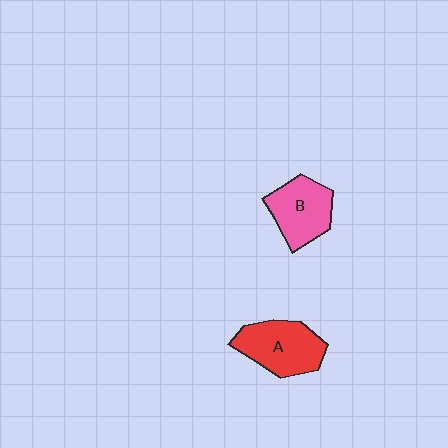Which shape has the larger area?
Shape A (red).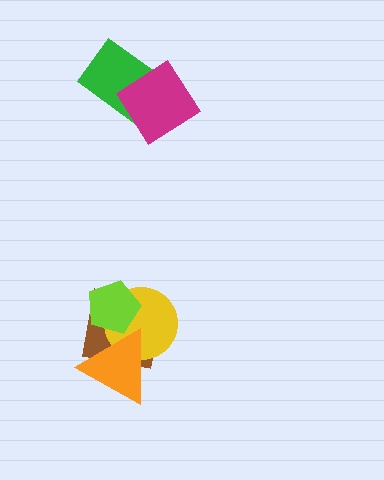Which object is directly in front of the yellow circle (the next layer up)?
The lime pentagon is directly in front of the yellow circle.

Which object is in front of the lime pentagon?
The orange triangle is in front of the lime pentagon.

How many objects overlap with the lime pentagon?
3 objects overlap with the lime pentagon.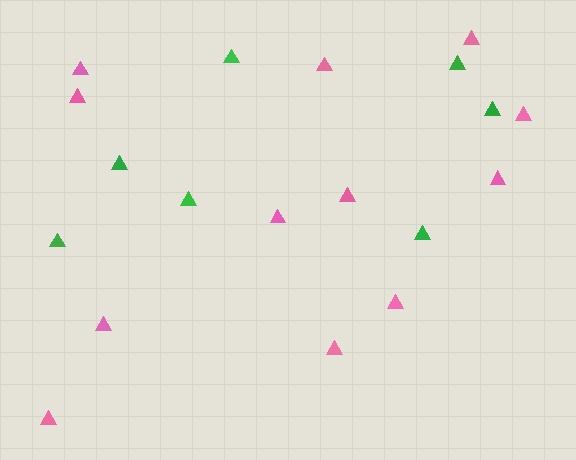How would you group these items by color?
There are 2 groups: one group of pink triangles (12) and one group of green triangles (7).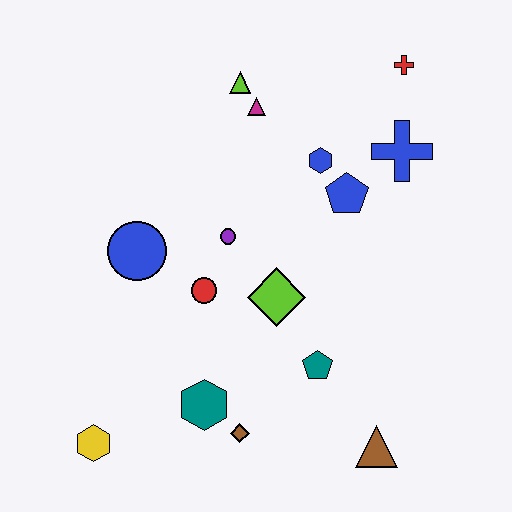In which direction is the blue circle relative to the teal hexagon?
The blue circle is above the teal hexagon.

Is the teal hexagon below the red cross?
Yes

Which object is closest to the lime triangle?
The magenta triangle is closest to the lime triangle.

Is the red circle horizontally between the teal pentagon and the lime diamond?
No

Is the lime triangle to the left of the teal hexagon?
No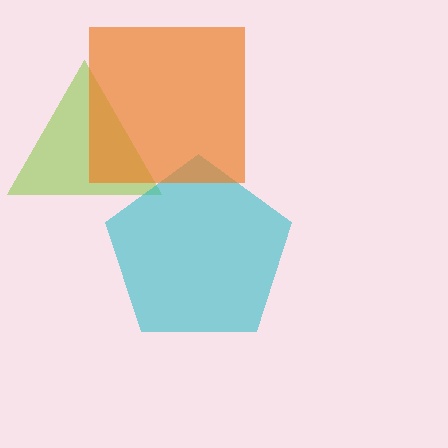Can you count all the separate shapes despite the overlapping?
Yes, there are 3 separate shapes.